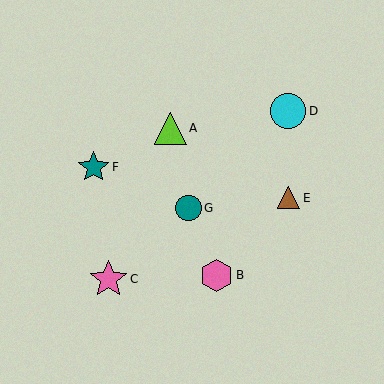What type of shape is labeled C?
Shape C is a pink star.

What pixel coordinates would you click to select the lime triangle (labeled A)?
Click at (171, 128) to select the lime triangle A.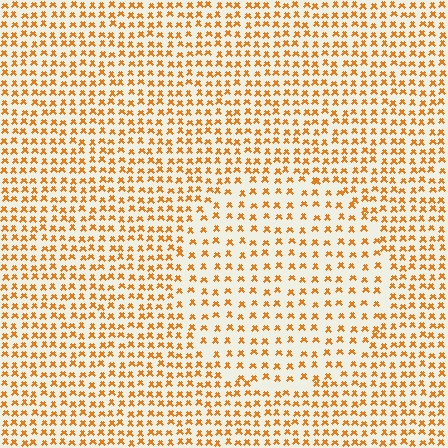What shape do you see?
I see a circle.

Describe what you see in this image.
The image contains small orange elements arranged at two different densities. A circle-shaped region is visible where the elements are less densely packed than the surrounding area.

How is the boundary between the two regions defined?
The boundary is defined by a change in element density (approximately 1.6x ratio). All elements are the same color, size, and shape.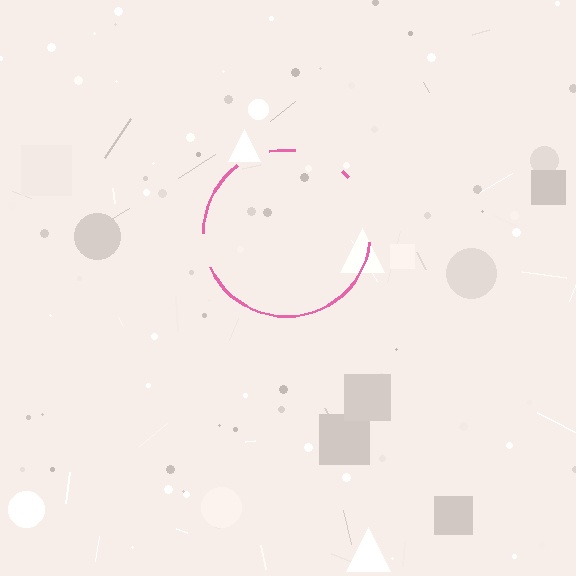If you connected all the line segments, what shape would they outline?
They would outline a circle.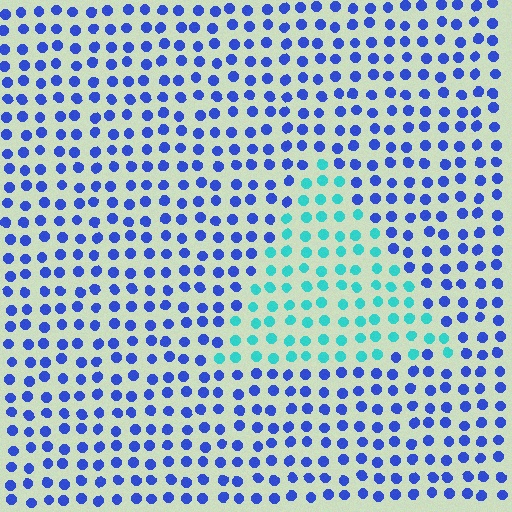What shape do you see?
I see a triangle.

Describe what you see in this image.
The image is filled with small blue elements in a uniform arrangement. A triangle-shaped region is visible where the elements are tinted to a slightly different hue, forming a subtle color boundary.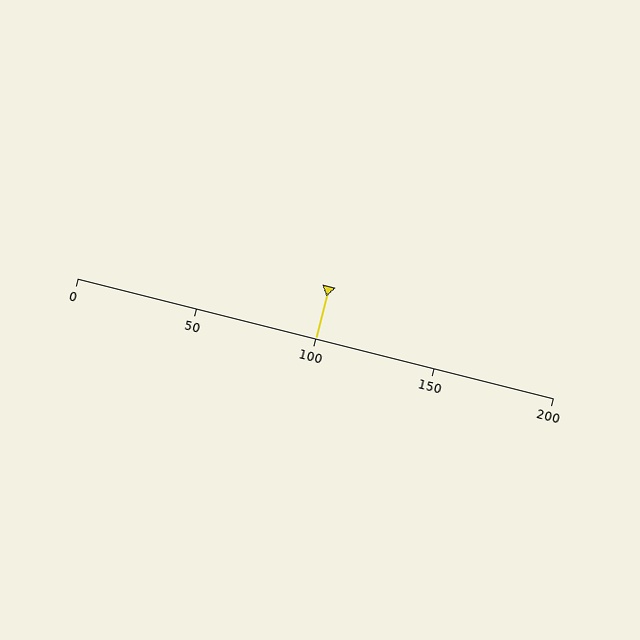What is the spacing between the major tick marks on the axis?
The major ticks are spaced 50 apart.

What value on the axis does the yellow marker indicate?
The marker indicates approximately 100.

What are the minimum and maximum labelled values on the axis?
The axis runs from 0 to 200.